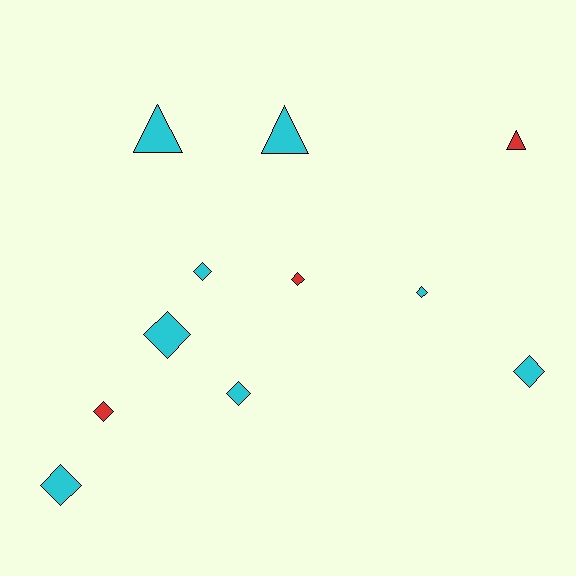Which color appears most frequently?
Cyan, with 8 objects.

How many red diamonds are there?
There are 2 red diamonds.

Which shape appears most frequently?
Diamond, with 8 objects.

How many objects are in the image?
There are 11 objects.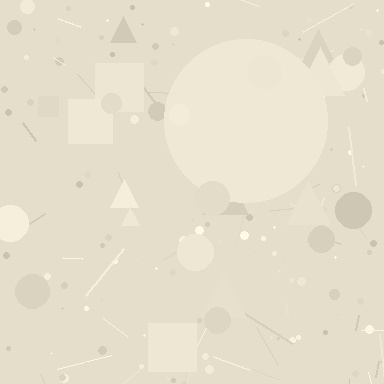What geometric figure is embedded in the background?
A circle is embedded in the background.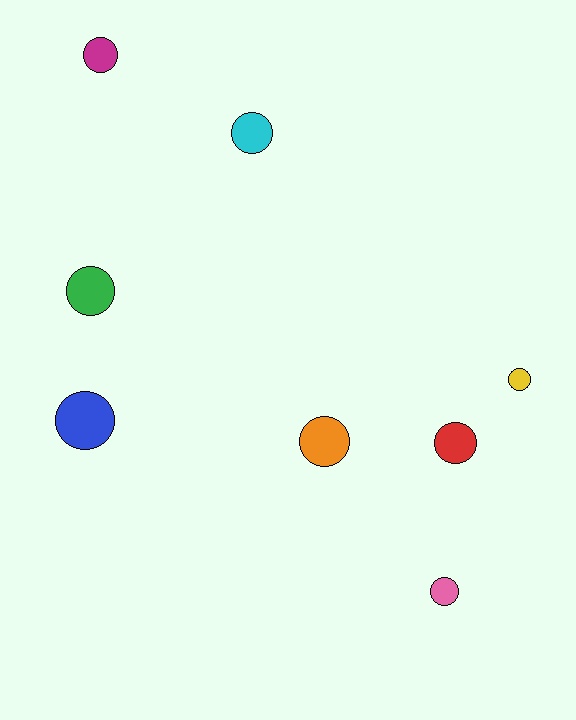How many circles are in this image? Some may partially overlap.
There are 8 circles.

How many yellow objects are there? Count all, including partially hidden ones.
There is 1 yellow object.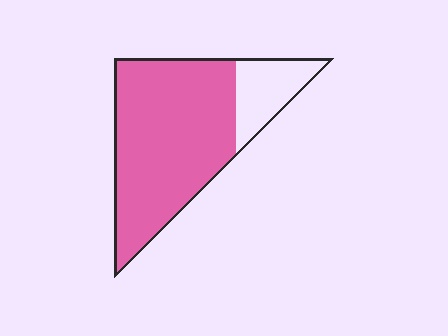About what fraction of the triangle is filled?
About four fifths (4/5).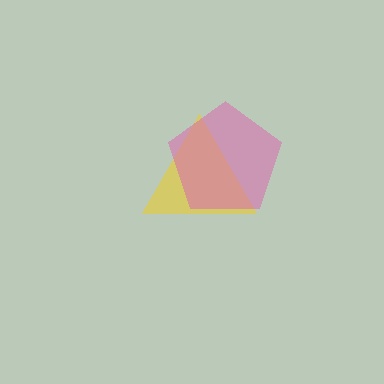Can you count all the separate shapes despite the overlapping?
Yes, there are 2 separate shapes.